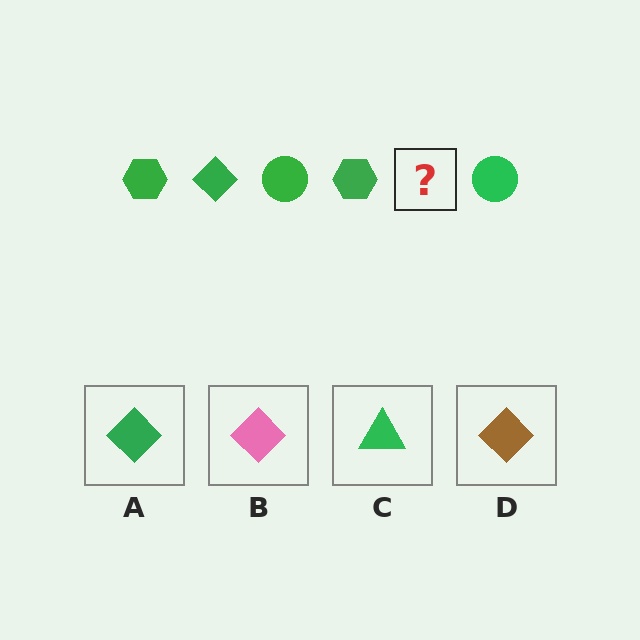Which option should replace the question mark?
Option A.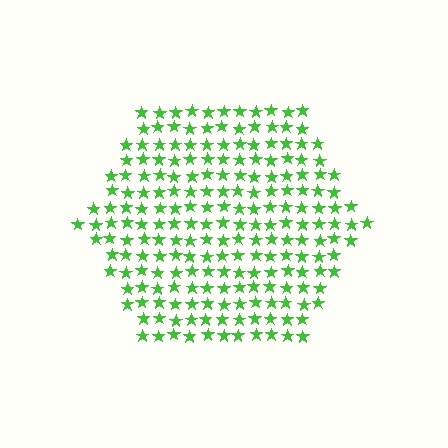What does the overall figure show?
The overall figure shows a hexagon.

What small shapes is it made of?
It is made of small stars.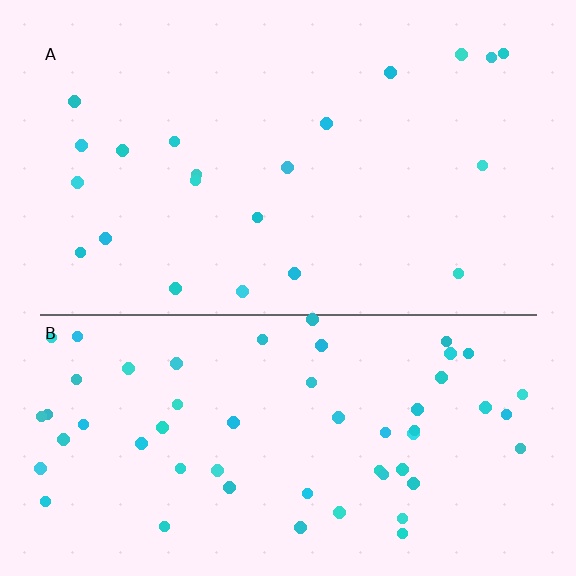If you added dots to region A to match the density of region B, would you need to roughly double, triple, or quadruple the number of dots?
Approximately triple.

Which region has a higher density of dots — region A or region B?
B (the bottom).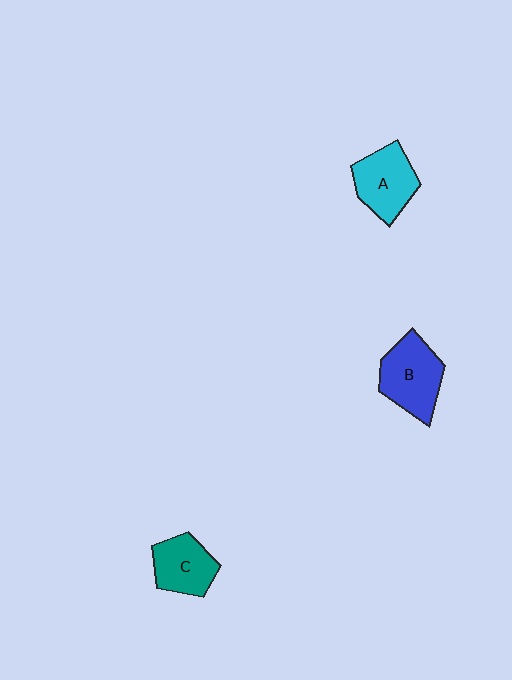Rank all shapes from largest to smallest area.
From largest to smallest: B (blue), A (cyan), C (teal).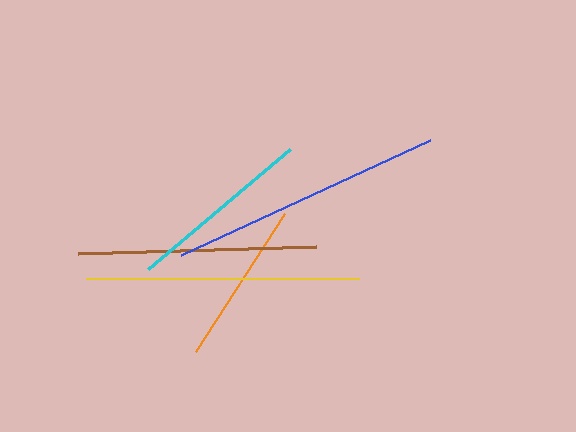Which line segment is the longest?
The blue line is the longest at approximately 275 pixels.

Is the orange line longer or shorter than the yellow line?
The yellow line is longer than the orange line.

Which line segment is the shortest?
The orange line is the shortest at approximately 165 pixels.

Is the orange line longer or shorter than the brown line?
The brown line is longer than the orange line.